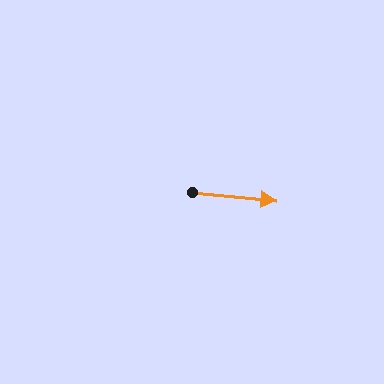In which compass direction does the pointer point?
East.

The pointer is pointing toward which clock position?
Roughly 3 o'clock.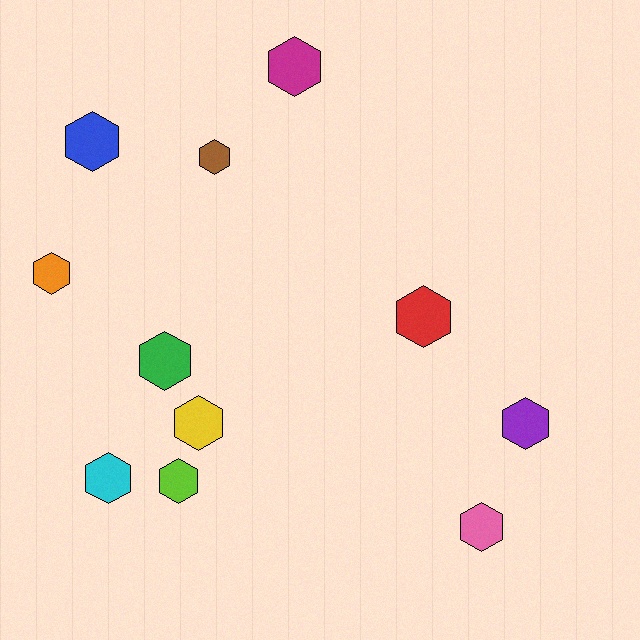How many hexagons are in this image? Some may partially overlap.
There are 11 hexagons.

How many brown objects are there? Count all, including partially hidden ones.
There is 1 brown object.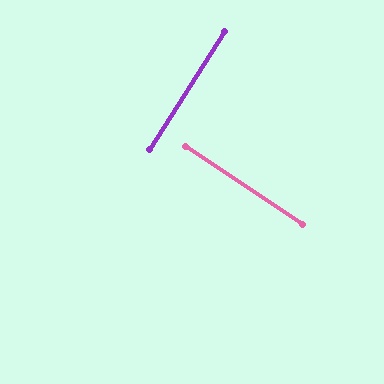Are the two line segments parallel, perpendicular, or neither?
Perpendicular — they meet at approximately 89°.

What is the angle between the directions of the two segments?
Approximately 89 degrees.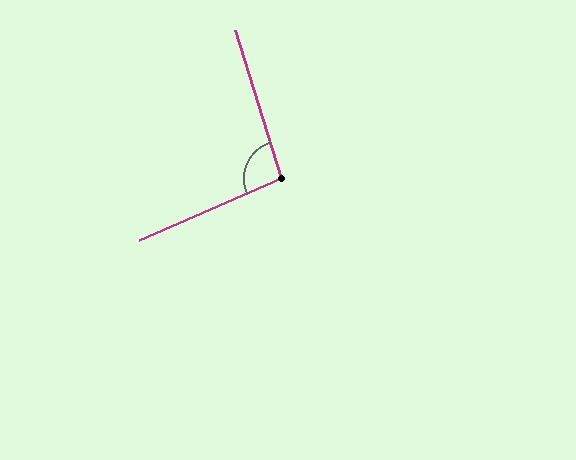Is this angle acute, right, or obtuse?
It is obtuse.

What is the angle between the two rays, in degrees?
Approximately 97 degrees.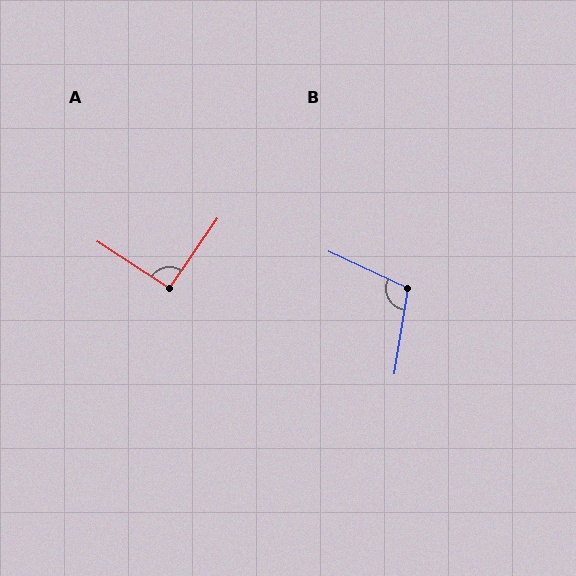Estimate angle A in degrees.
Approximately 92 degrees.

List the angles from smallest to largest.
A (92°), B (106°).